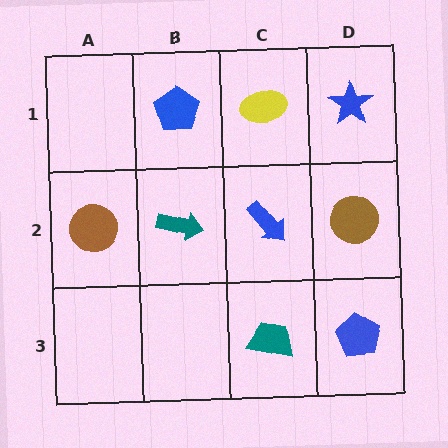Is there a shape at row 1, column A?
No, that cell is empty.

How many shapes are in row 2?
4 shapes.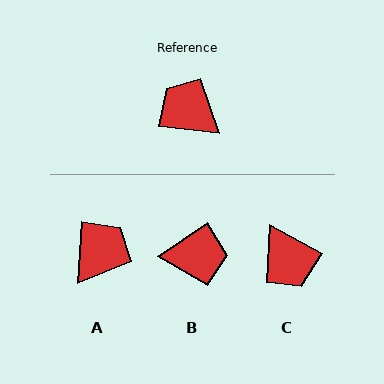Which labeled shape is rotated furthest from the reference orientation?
C, about 158 degrees away.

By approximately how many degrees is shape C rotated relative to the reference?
Approximately 158 degrees counter-clockwise.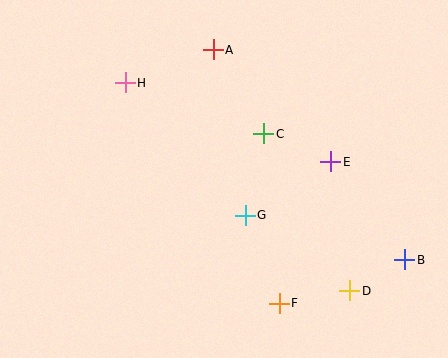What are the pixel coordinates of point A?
Point A is at (213, 50).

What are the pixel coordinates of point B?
Point B is at (405, 260).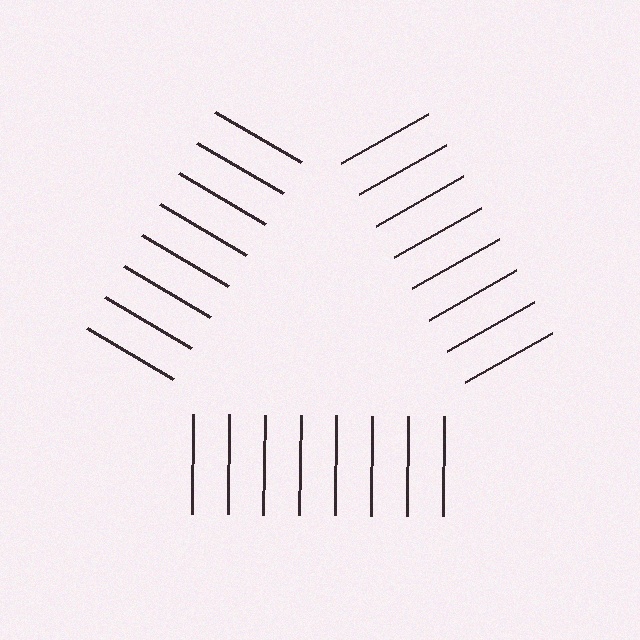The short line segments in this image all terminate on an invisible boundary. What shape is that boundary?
An illusory triangle — the line segments terminate on its edges but no continuous stroke is drawn.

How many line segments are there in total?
24 — 8 along each of the 3 edges.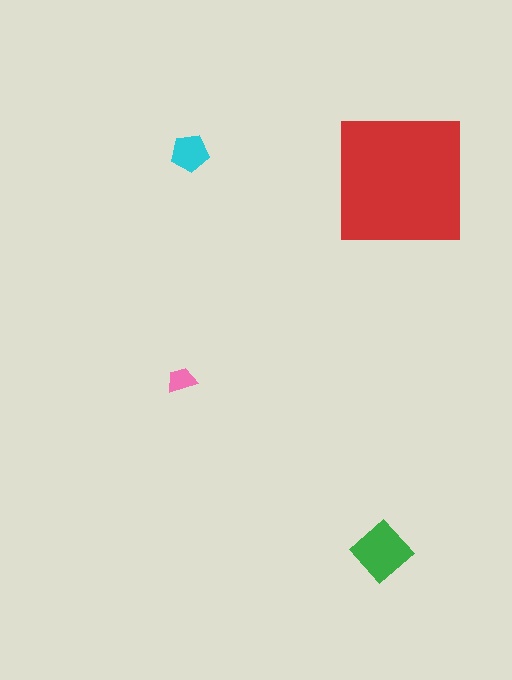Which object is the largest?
The red square.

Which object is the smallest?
The pink trapezoid.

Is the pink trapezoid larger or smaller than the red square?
Smaller.